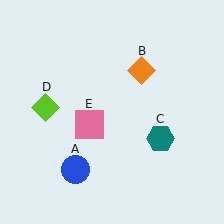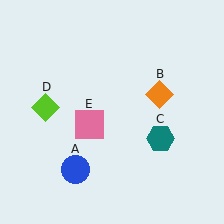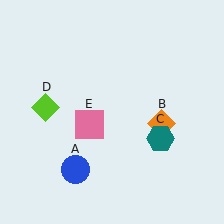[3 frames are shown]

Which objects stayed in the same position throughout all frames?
Blue circle (object A) and teal hexagon (object C) and lime diamond (object D) and pink square (object E) remained stationary.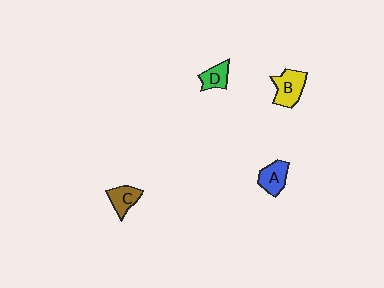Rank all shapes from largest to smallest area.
From largest to smallest: B (yellow), A (blue), C (brown), D (green).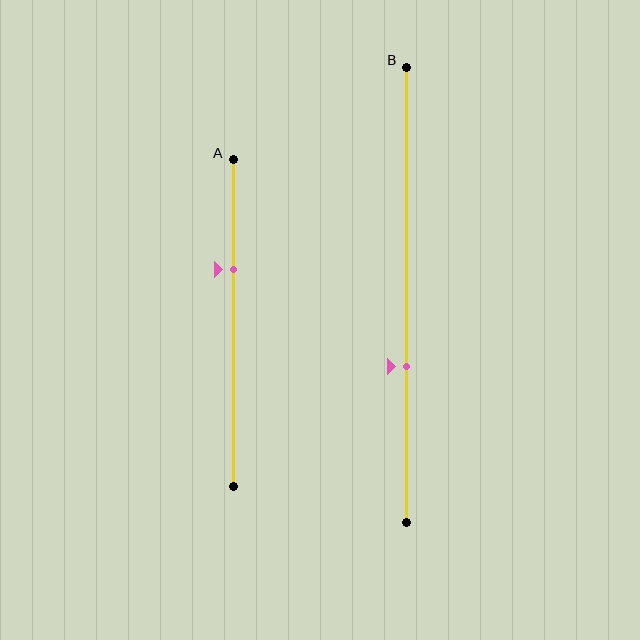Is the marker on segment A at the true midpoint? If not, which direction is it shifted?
No, the marker on segment A is shifted upward by about 17% of the segment length.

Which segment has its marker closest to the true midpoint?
Segment B has its marker closest to the true midpoint.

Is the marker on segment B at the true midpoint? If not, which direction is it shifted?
No, the marker on segment B is shifted downward by about 16% of the segment length.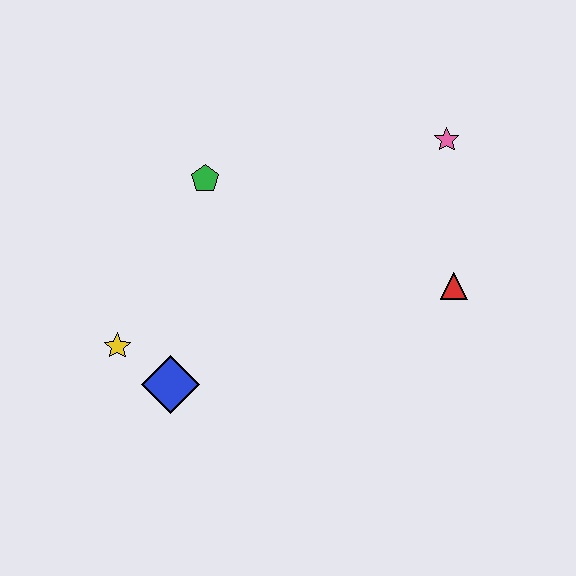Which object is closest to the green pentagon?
The yellow star is closest to the green pentagon.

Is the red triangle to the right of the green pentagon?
Yes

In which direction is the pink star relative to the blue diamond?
The pink star is to the right of the blue diamond.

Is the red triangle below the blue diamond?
No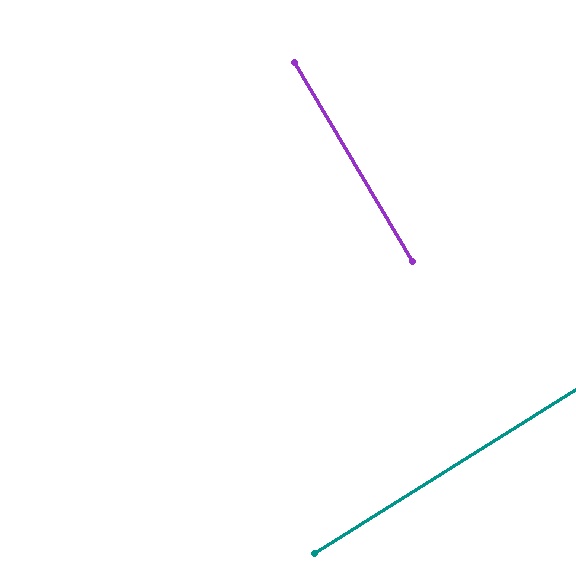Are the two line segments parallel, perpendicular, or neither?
Perpendicular — they meet at approximately 89°.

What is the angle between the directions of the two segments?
Approximately 89 degrees.